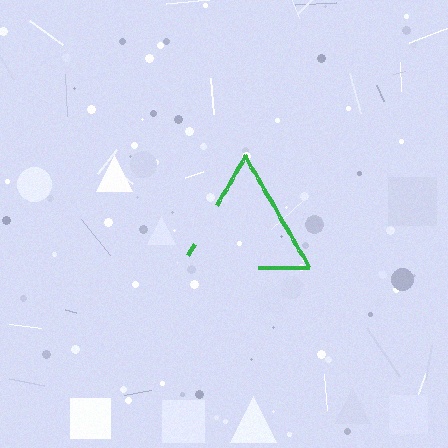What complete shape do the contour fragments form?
The contour fragments form a triangle.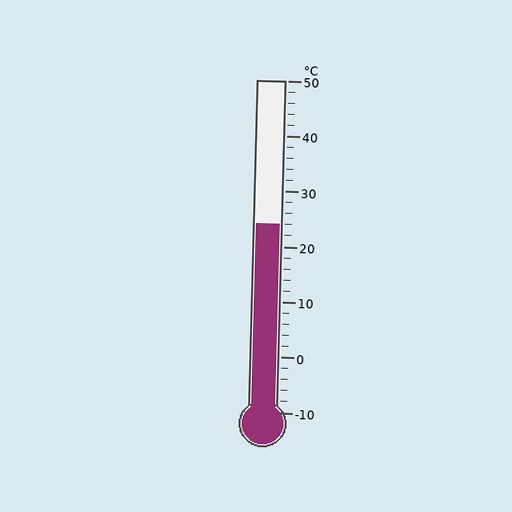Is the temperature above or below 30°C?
The temperature is below 30°C.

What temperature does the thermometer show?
The thermometer shows approximately 24°C.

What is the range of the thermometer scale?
The thermometer scale ranges from -10°C to 50°C.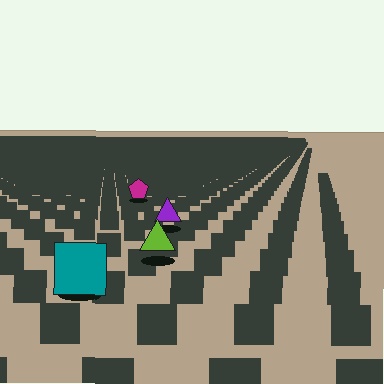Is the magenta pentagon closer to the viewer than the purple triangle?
No. The purple triangle is closer — you can tell from the texture gradient: the ground texture is coarser near it.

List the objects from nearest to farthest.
From nearest to farthest: the teal square, the lime triangle, the purple triangle, the magenta pentagon.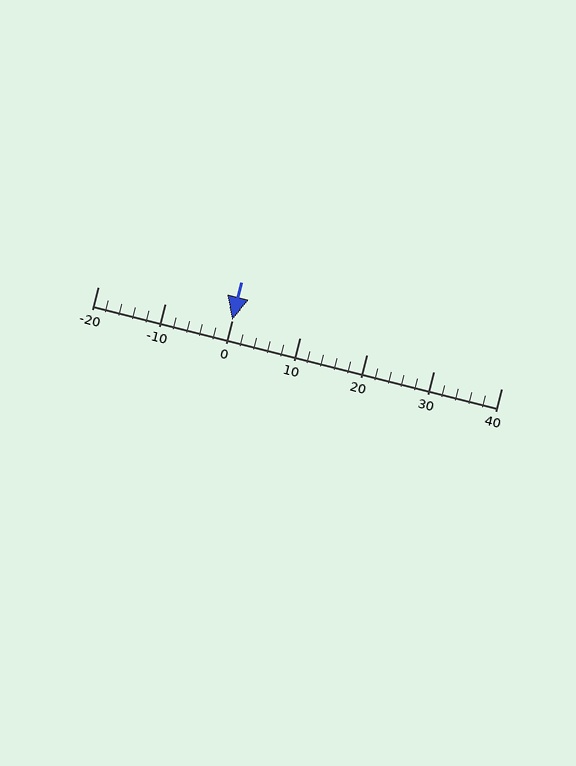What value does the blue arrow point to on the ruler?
The blue arrow points to approximately 0.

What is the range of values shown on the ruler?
The ruler shows values from -20 to 40.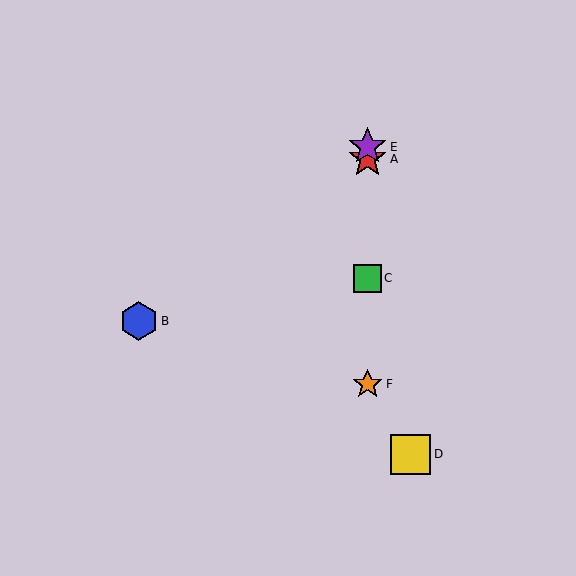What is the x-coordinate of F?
Object F is at x≈368.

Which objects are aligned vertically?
Objects A, C, E, F are aligned vertically.